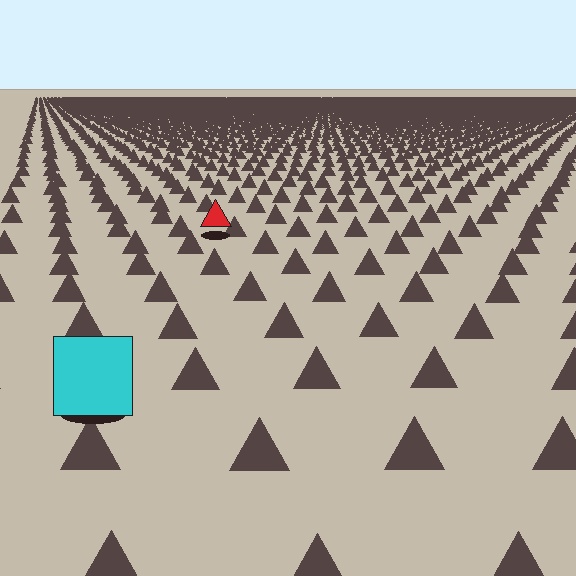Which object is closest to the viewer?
The cyan square is closest. The texture marks near it are larger and more spread out.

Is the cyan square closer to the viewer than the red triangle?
Yes. The cyan square is closer — you can tell from the texture gradient: the ground texture is coarser near it.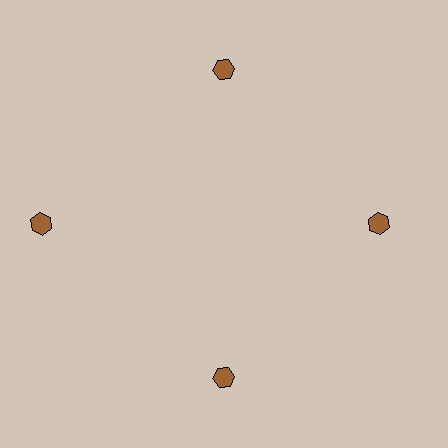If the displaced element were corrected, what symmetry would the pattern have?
It would have 4-fold rotational symmetry — the pattern would map onto itself every 90 degrees.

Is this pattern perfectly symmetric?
No. The 4 brown hexagons are arranged in a ring, but one element near the 9 o'clock position is pushed outward from the center, breaking the 4-fold rotational symmetry.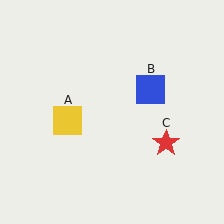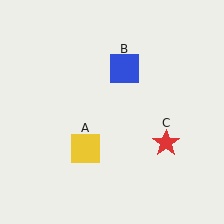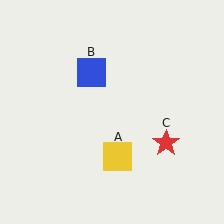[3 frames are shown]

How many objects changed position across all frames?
2 objects changed position: yellow square (object A), blue square (object B).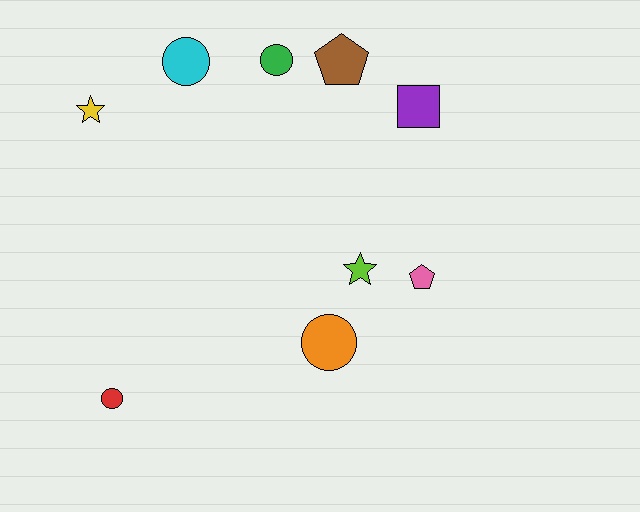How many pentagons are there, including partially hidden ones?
There are 2 pentagons.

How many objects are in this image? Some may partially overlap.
There are 9 objects.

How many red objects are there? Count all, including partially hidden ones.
There is 1 red object.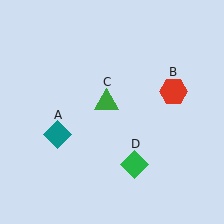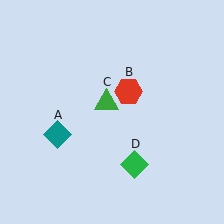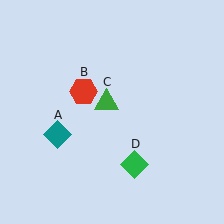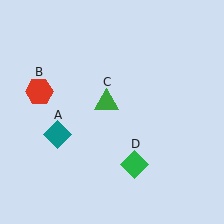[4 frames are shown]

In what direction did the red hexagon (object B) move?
The red hexagon (object B) moved left.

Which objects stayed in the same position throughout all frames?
Teal diamond (object A) and green triangle (object C) and green diamond (object D) remained stationary.